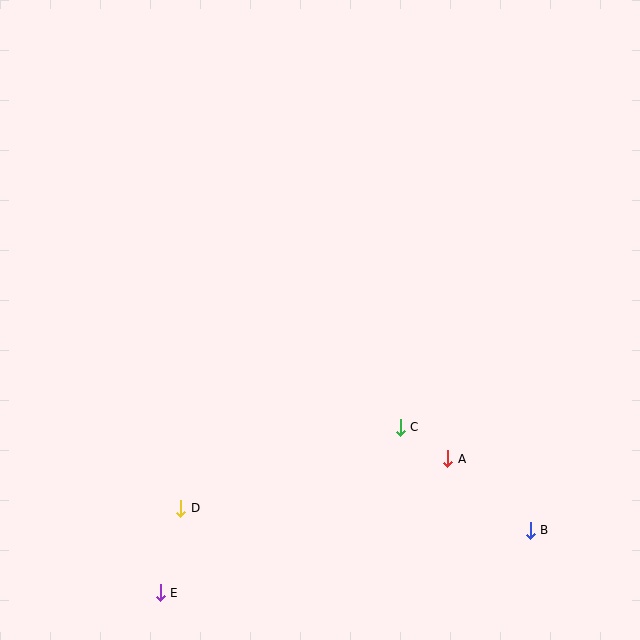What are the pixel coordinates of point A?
Point A is at (448, 459).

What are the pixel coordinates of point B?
Point B is at (530, 530).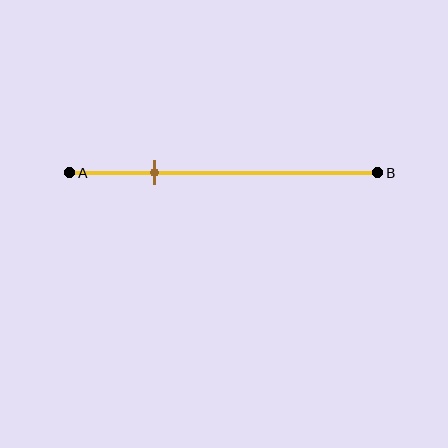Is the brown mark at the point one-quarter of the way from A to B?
Yes, the mark is approximately at the one-quarter point.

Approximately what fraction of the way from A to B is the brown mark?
The brown mark is approximately 30% of the way from A to B.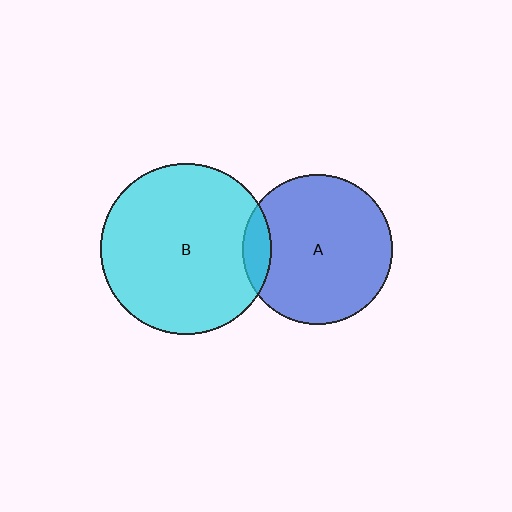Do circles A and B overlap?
Yes.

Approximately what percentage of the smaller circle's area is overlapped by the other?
Approximately 10%.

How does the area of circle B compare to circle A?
Approximately 1.3 times.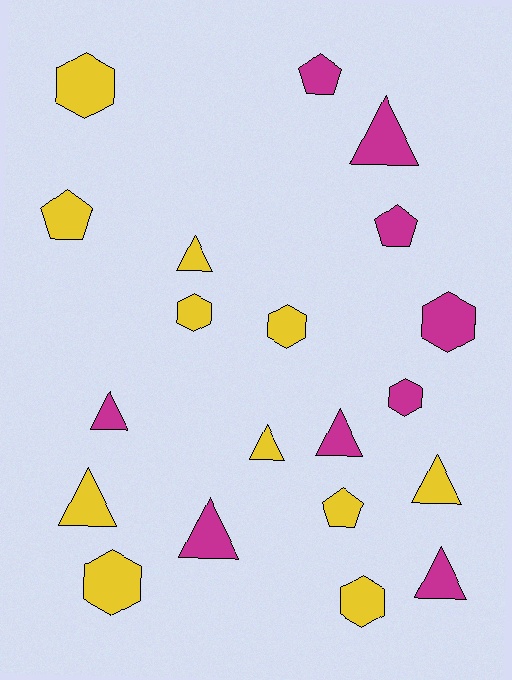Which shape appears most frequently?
Triangle, with 9 objects.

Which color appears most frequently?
Yellow, with 11 objects.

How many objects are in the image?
There are 20 objects.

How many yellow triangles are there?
There are 4 yellow triangles.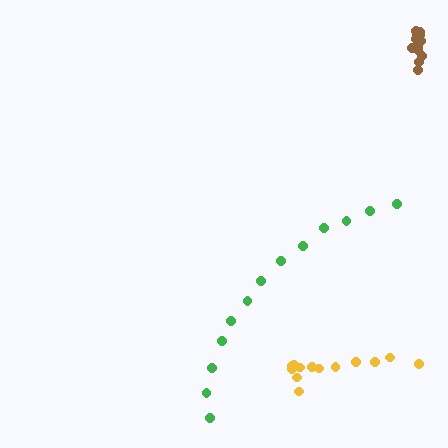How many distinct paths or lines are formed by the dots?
There are 3 distinct paths.